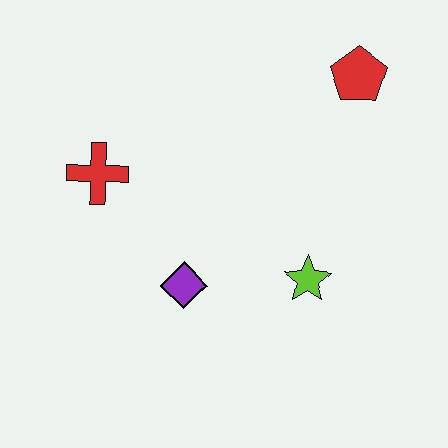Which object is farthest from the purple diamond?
The red pentagon is farthest from the purple diamond.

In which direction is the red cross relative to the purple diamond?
The red cross is above the purple diamond.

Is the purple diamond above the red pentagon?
No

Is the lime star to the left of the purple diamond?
No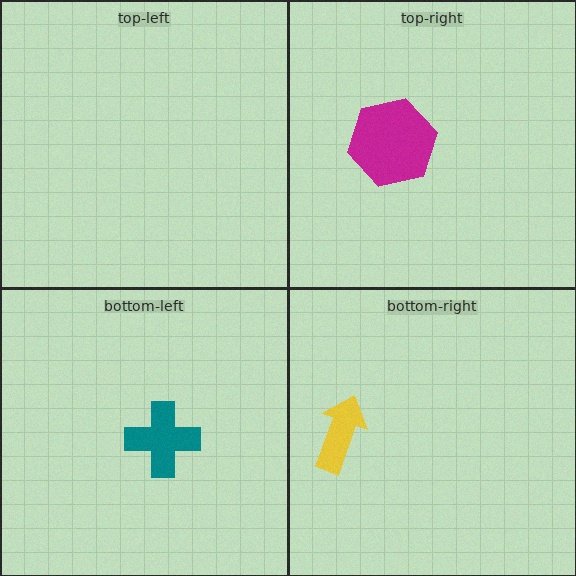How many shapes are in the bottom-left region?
1.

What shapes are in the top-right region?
The magenta hexagon.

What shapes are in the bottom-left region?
The teal cross.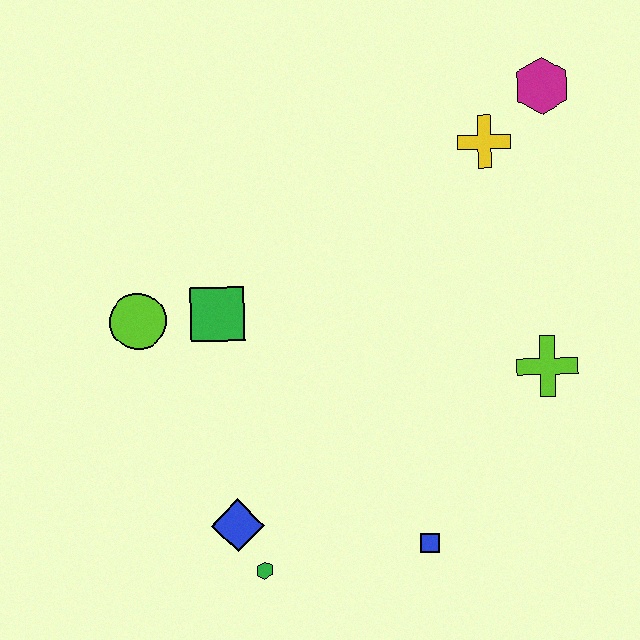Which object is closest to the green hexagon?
The blue diamond is closest to the green hexagon.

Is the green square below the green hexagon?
No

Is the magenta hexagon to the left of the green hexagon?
No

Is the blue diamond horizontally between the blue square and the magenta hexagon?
No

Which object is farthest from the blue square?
The magenta hexagon is farthest from the blue square.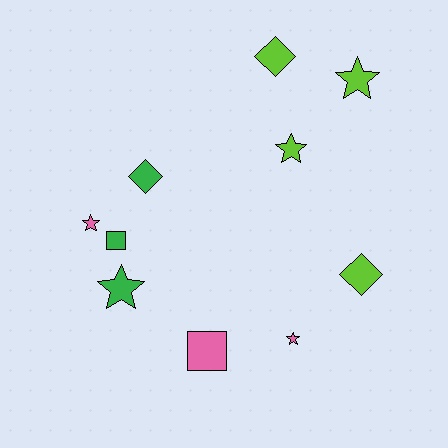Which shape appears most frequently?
Star, with 5 objects.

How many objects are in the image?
There are 10 objects.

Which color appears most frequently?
Lime, with 4 objects.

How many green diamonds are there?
There is 1 green diamond.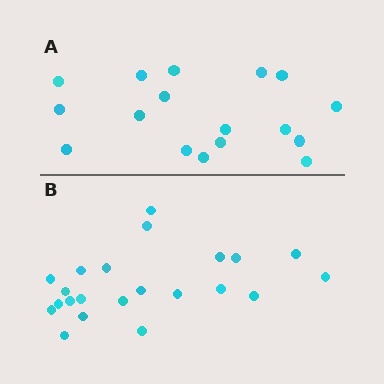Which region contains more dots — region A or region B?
Region B (the bottom region) has more dots.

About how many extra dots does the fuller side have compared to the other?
Region B has about 5 more dots than region A.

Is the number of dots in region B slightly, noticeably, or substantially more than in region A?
Region B has noticeably more, but not dramatically so. The ratio is roughly 1.3 to 1.